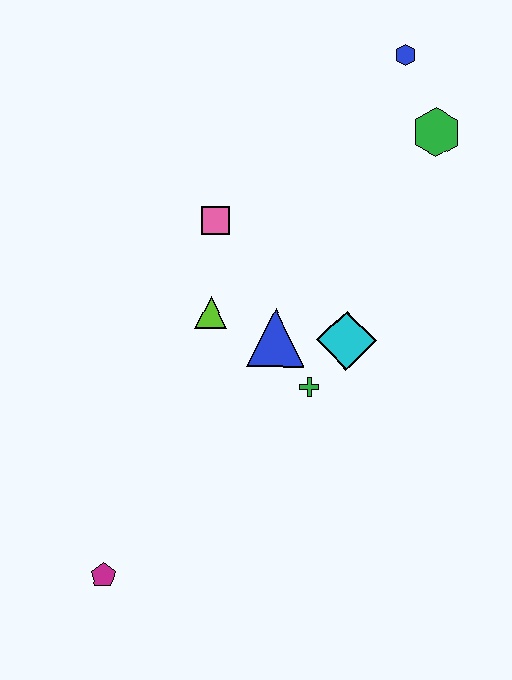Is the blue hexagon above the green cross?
Yes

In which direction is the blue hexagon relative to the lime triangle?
The blue hexagon is above the lime triangle.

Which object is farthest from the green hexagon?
The magenta pentagon is farthest from the green hexagon.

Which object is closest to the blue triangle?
The green cross is closest to the blue triangle.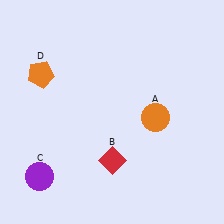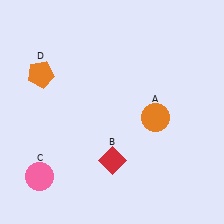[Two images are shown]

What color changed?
The circle (C) changed from purple in Image 1 to pink in Image 2.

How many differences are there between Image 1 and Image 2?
There is 1 difference between the two images.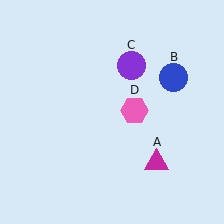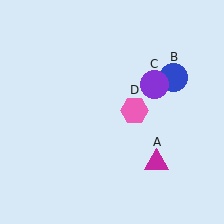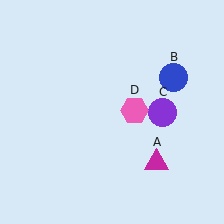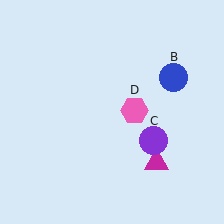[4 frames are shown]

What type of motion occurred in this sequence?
The purple circle (object C) rotated clockwise around the center of the scene.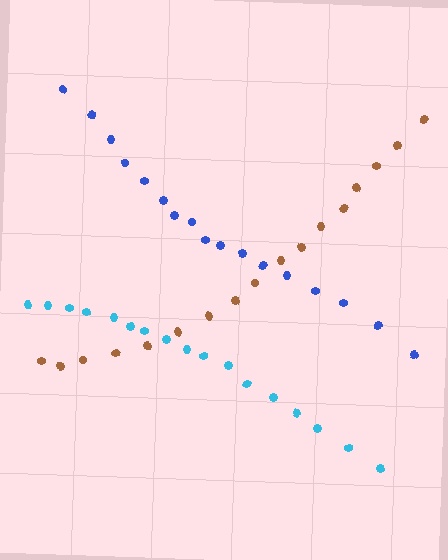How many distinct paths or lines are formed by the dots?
There are 3 distinct paths.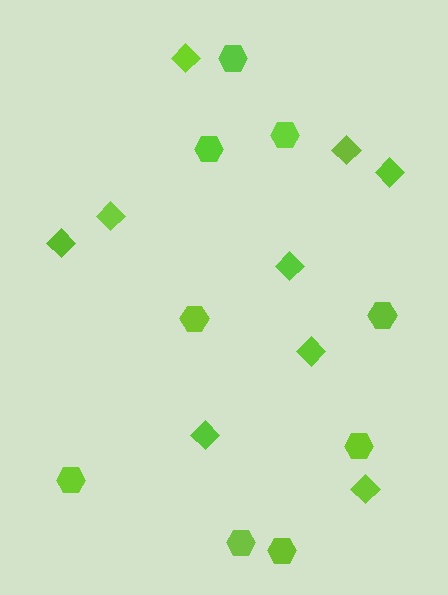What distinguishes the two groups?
There are 2 groups: one group of hexagons (9) and one group of diamonds (9).